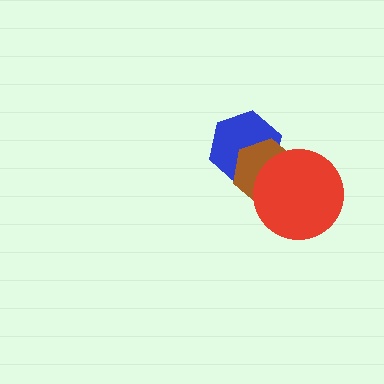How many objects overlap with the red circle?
2 objects overlap with the red circle.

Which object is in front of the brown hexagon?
The red circle is in front of the brown hexagon.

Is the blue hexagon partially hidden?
Yes, it is partially covered by another shape.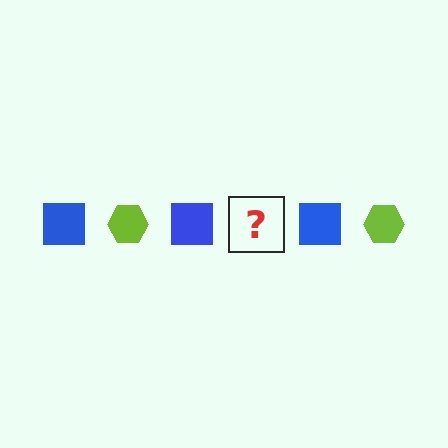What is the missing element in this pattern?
The missing element is a lime hexagon.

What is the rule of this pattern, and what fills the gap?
The rule is that the pattern alternates between blue square and lime hexagon. The gap should be filled with a lime hexagon.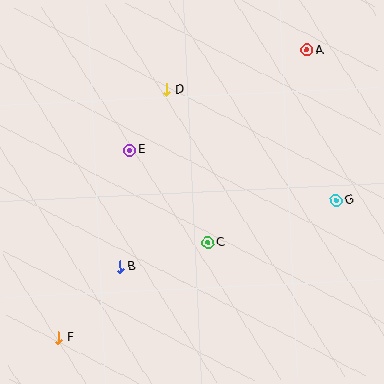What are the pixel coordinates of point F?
Point F is at (59, 338).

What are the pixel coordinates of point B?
Point B is at (120, 267).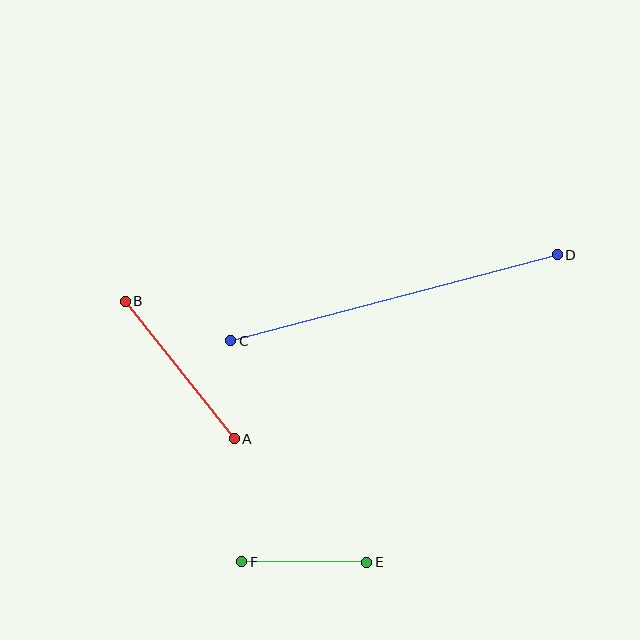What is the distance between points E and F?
The distance is approximately 125 pixels.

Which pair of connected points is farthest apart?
Points C and D are farthest apart.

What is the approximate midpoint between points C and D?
The midpoint is at approximately (394, 298) pixels.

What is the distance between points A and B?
The distance is approximately 175 pixels.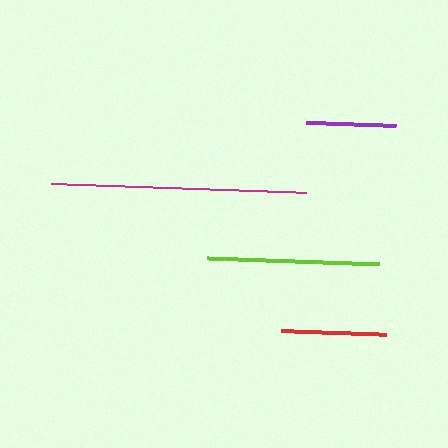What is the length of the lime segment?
The lime segment is approximately 171 pixels long.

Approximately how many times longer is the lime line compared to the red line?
The lime line is approximately 1.6 times the length of the red line.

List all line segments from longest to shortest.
From longest to shortest: magenta, lime, red, purple.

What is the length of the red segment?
The red segment is approximately 106 pixels long.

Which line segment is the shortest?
The purple line is the shortest at approximately 90 pixels.